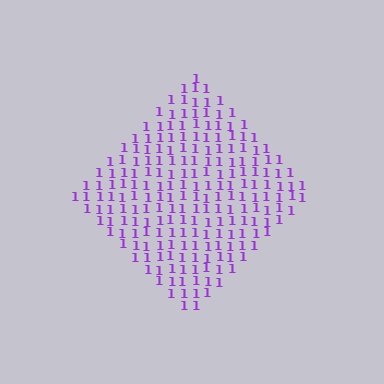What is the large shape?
The large shape is a diamond.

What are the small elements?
The small elements are digit 1's.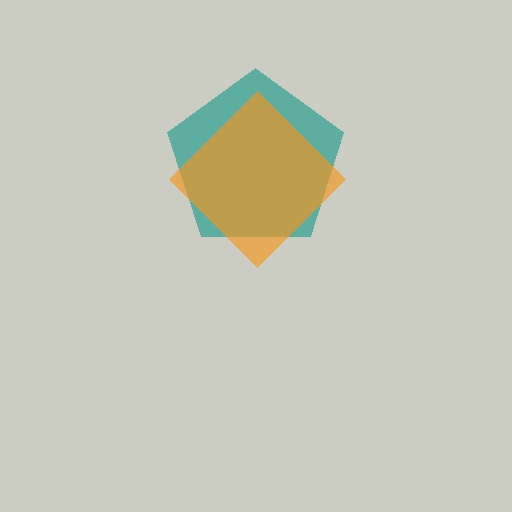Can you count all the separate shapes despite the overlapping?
Yes, there are 2 separate shapes.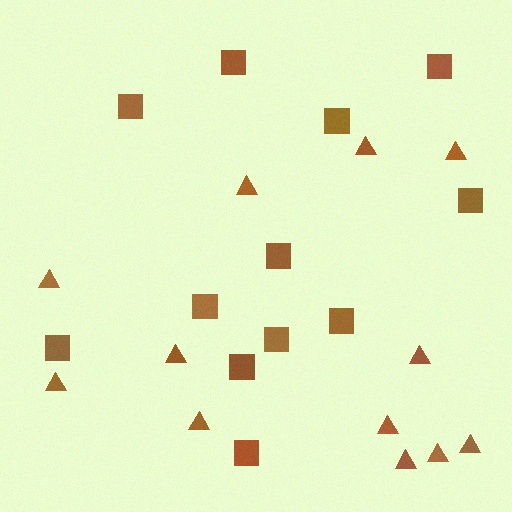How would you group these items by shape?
There are 2 groups: one group of squares (12) and one group of triangles (12).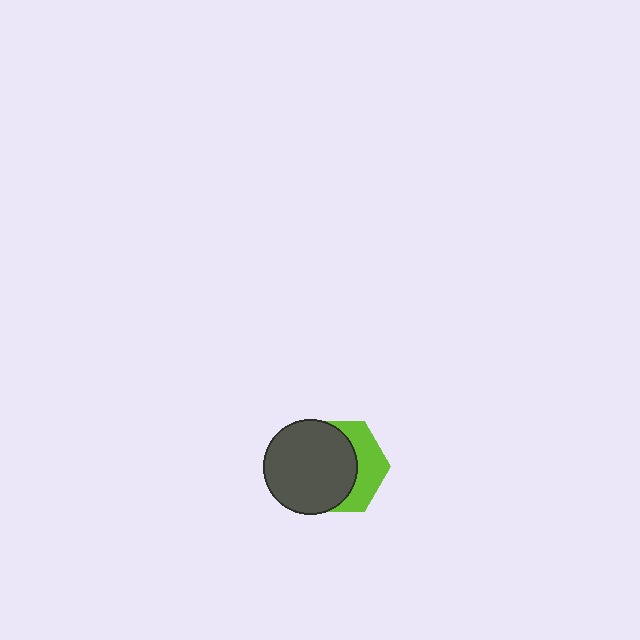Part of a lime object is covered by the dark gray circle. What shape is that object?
It is a hexagon.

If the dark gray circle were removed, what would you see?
You would see the complete lime hexagon.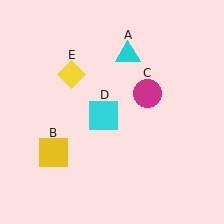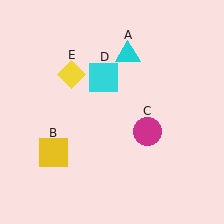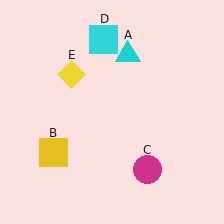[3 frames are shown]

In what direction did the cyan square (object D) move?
The cyan square (object D) moved up.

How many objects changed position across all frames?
2 objects changed position: magenta circle (object C), cyan square (object D).